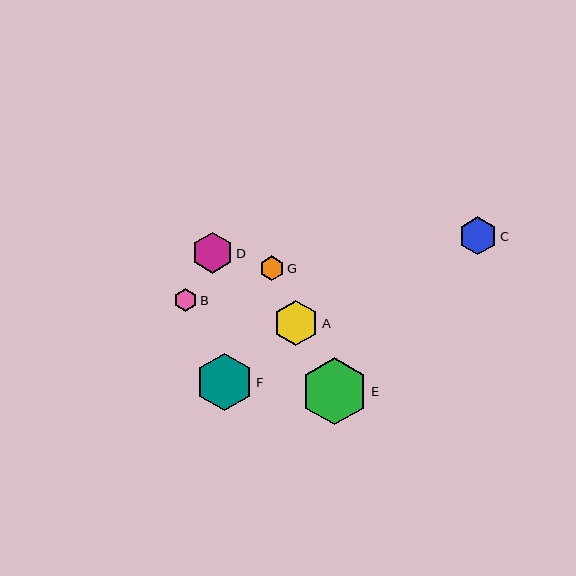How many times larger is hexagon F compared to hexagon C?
Hexagon F is approximately 1.5 times the size of hexagon C.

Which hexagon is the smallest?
Hexagon B is the smallest with a size of approximately 23 pixels.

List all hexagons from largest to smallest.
From largest to smallest: E, F, A, D, C, G, B.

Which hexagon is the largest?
Hexagon E is the largest with a size of approximately 67 pixels.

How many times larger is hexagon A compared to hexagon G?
Hexagon A is approximately 1.9 times the size of hexagon G.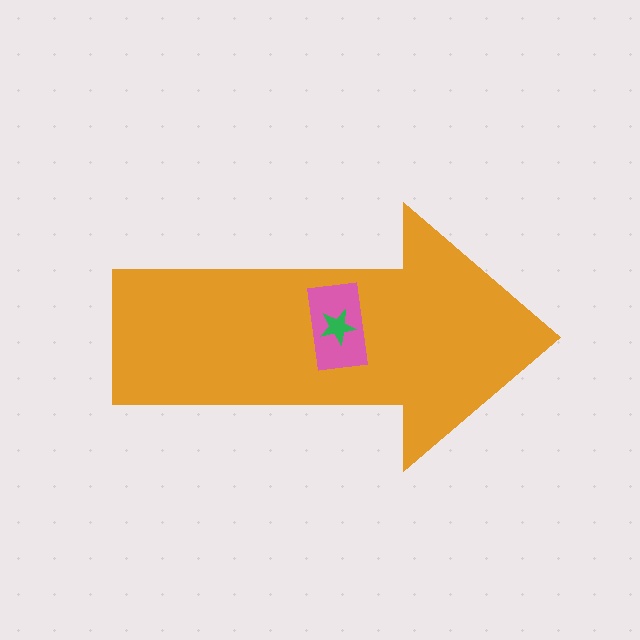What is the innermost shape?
The green star.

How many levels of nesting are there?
3.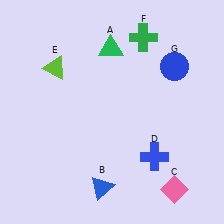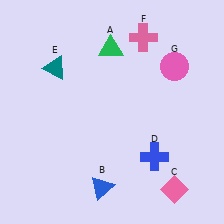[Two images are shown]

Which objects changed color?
E changed from lime to teal. F changed from green to pink. G changed from blue to pink.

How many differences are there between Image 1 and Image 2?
There are 3 differences between the two images.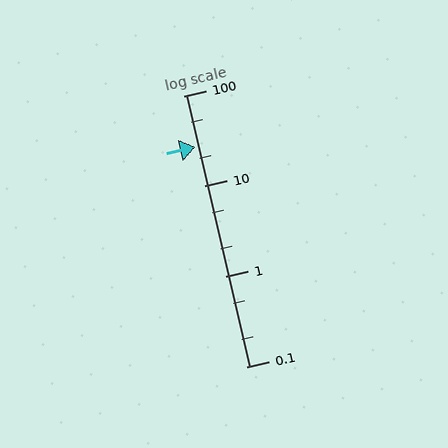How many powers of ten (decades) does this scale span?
The scale spans 3 decades, from 0.1 to 100.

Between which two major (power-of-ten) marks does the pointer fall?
The pointer is between 10 and 100.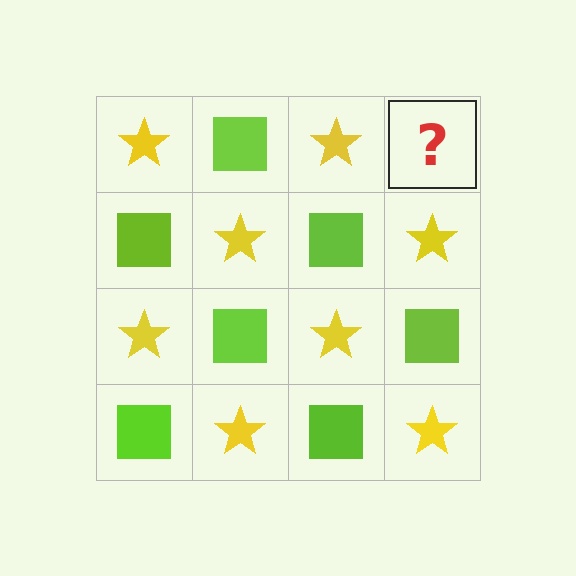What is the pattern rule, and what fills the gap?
The rule is that it alternates yellow star and lime square in a checkerboard pattern. The gap should be filled with a lime square.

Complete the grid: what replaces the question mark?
The question mark should be replaced with a lime square.